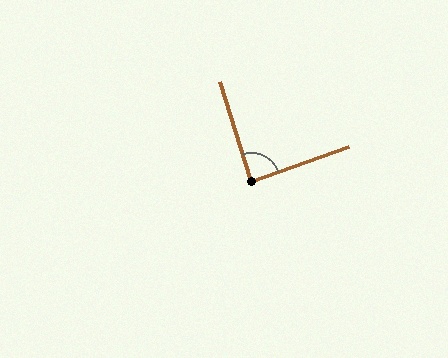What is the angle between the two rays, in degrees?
Approximately 87 degrees.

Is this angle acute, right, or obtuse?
It is approximately a right angle.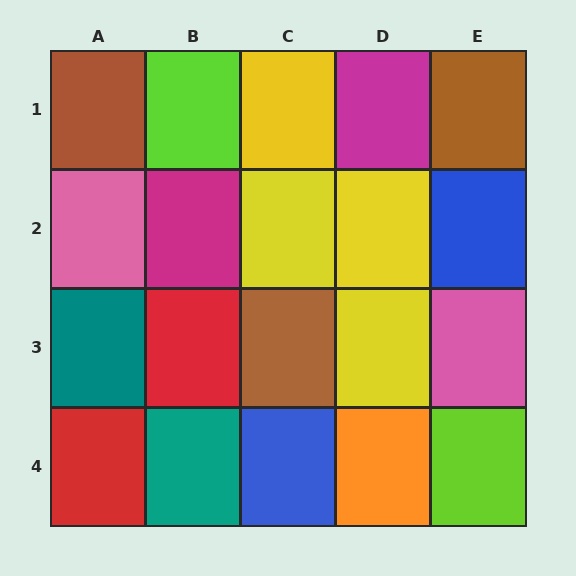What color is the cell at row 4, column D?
Orange.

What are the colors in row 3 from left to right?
Teal, red, brown, yellow, pink.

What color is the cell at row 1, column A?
Brown.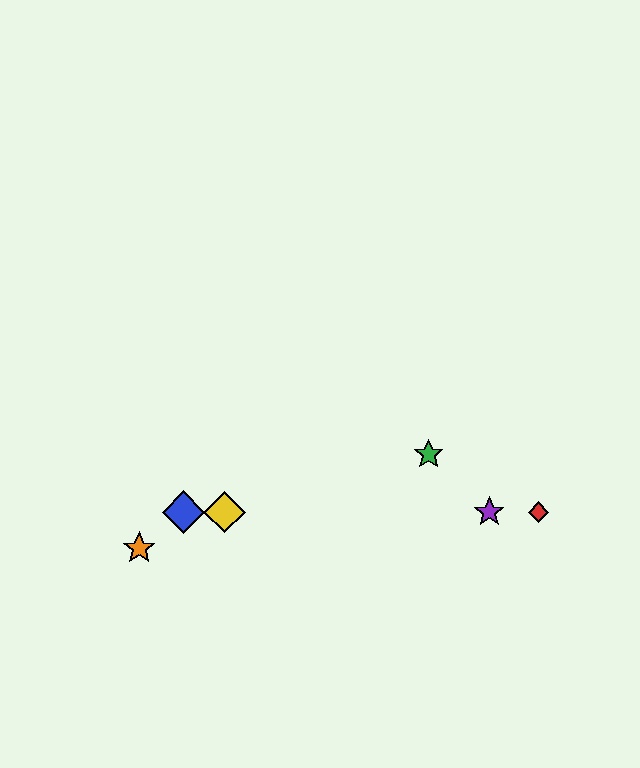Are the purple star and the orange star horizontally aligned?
No, the purple star is at y≈512 and the orange star is at y≈548.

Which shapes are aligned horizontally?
The red diamond, the blue diamond, the yellow diamond, the purple star are aligned horizontally.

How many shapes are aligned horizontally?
4 shapes (the red diamond, the blue diamond, the yellow diamond, the purple star) are aligned horizontally.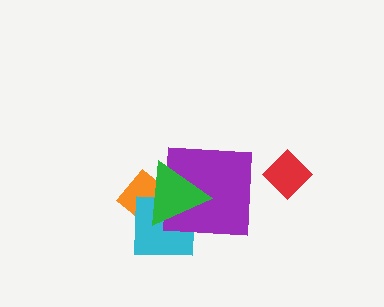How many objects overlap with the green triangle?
3 objects overlap with the green triangle.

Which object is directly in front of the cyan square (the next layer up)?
The purple square is directly in front of the cyan square.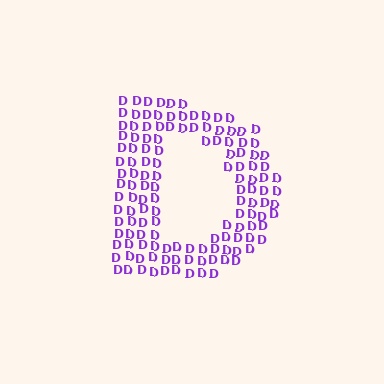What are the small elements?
The small elements are letter D's.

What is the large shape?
The large shape is the letter D.